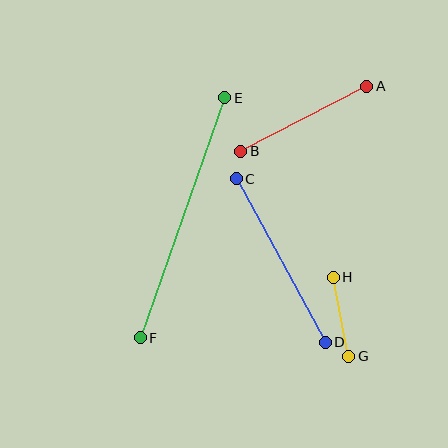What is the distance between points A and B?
The distance is approximately 141 pixels.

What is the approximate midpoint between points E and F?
The midpoint is at approximately (182, 218) pixels.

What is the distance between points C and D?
The distance is approximately 186 pixels.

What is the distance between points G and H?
The distance is approximately 80 pixels.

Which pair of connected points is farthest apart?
Points E and F are farthest apart.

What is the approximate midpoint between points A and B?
The midpoint is at approximately (304, 119) pixels.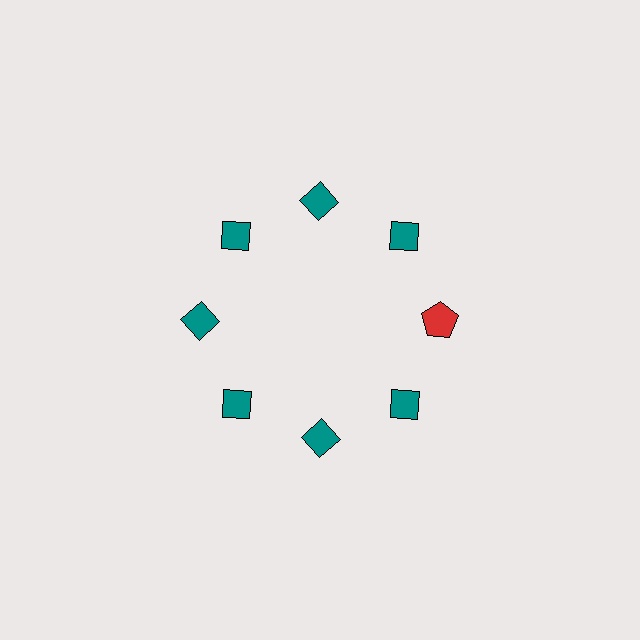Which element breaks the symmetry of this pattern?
The red pentagon at roughly the 3 o'clock position breaks the symmetry. All other shapes are teal diamonds.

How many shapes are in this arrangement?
There are 8 shapes arranged in a ring pattern.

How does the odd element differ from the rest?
It differs in both color (red instead of teal) and shape (pentagon instead of diamond).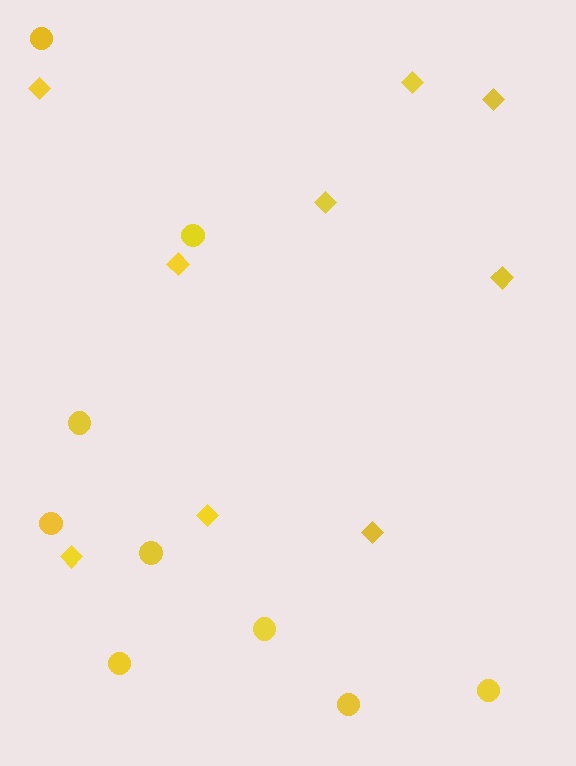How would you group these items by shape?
There are 2 groups: one group of diamonds (9) and one group of circles (9).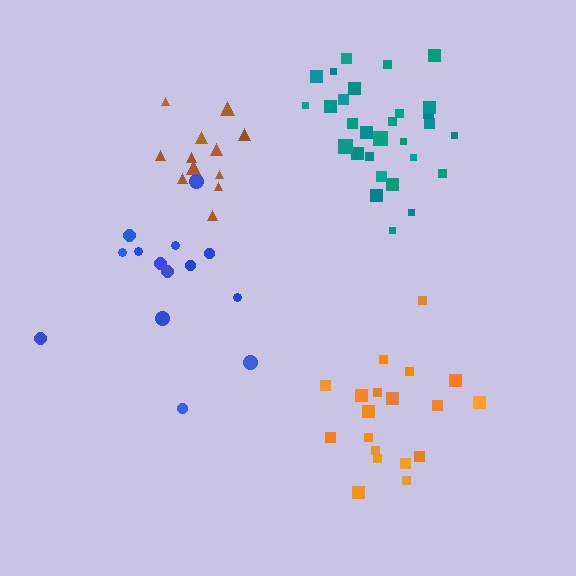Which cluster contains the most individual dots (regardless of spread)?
Teal (31).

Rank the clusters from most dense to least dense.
teal, brown, orange, blue.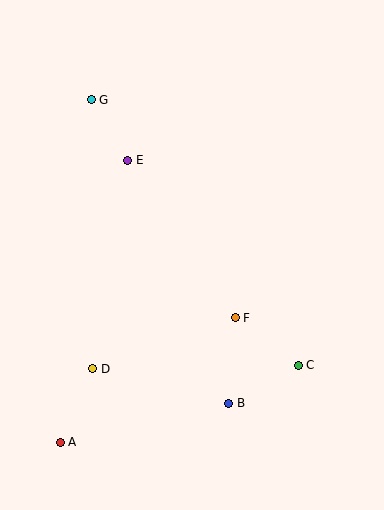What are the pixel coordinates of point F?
Point F is at (235, 318).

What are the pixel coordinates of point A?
Point A is at (60, 442).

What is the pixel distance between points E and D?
The distance between E and D is 212 pixels.